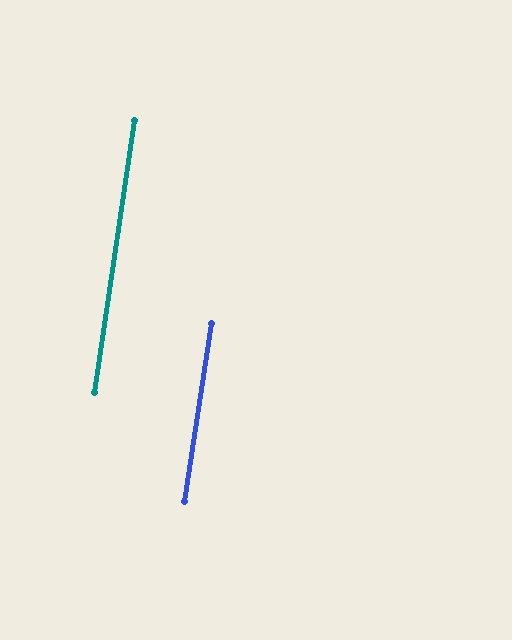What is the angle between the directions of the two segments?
Approximately 0 degrees.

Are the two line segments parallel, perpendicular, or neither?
Parallel — their directions differ by only 0.1°.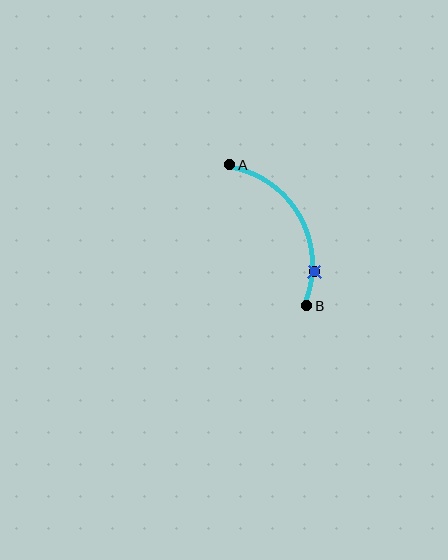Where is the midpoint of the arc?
The arc midpoint is the point on the curve farthest from the straight line joining A and B. It sits to the right of that line.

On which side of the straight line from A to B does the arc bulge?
The arc bulges to the right of the straight line connecting A and B.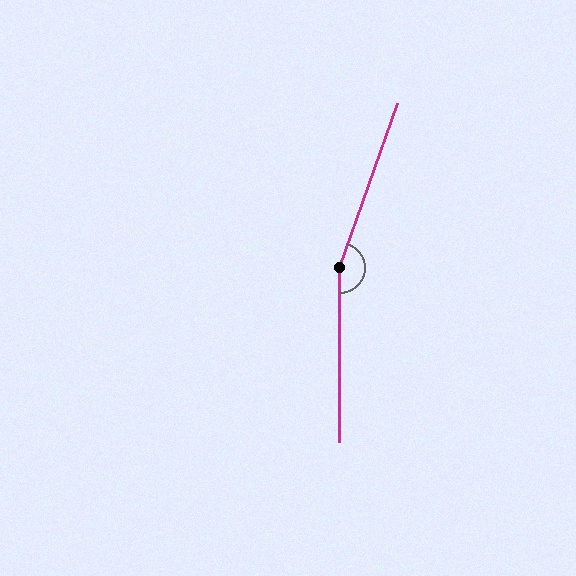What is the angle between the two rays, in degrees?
Approximately 161 degrees.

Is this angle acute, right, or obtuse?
It is obtuse.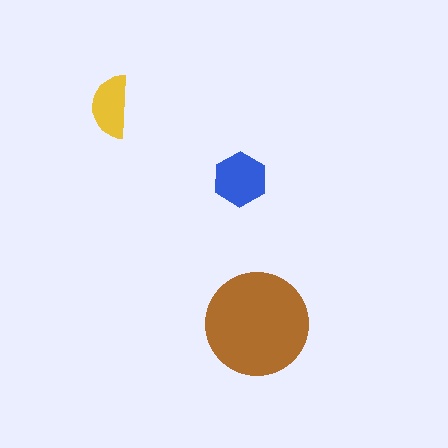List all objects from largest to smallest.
The brown circle, the blue hexagon, the yellow semicircle.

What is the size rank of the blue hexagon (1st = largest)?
2nd.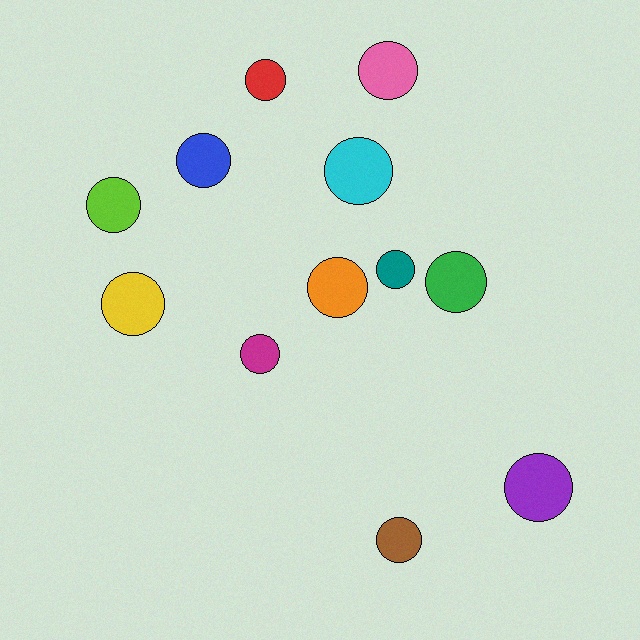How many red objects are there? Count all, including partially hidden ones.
There is 1 red object.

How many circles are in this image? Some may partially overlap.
There are 12 circles.